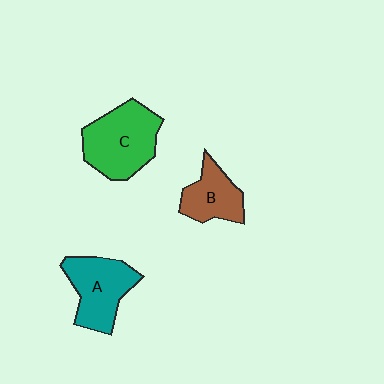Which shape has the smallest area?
Shape B (brown).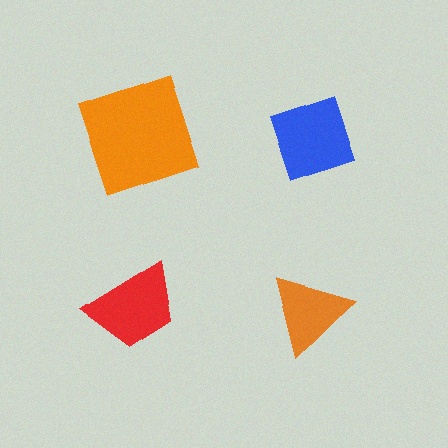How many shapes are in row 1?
2 shapes.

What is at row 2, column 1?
A red trapezoid.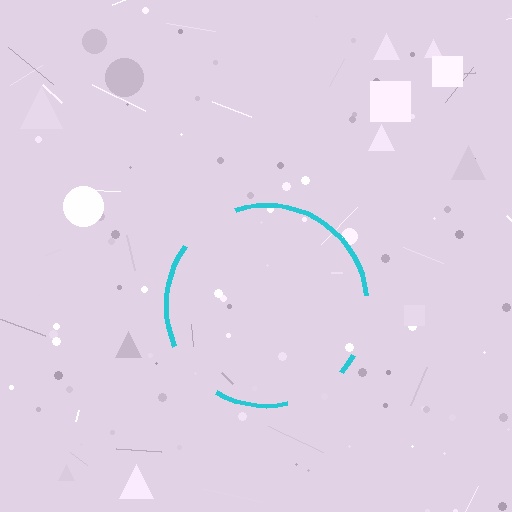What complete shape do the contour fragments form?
The contour fragments form a circle.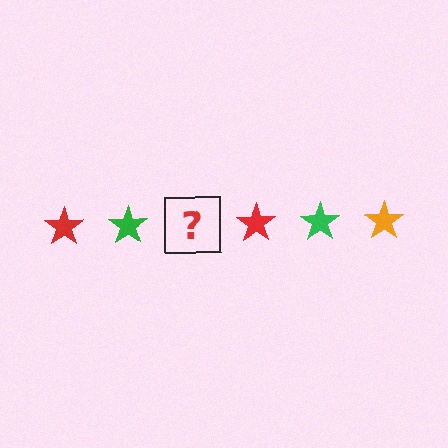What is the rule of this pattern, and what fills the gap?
The rule is that the pattern cycles through red, green, orange stars. The gap should be filled with an orange star.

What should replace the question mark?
The question mark should be replaced with an orange star.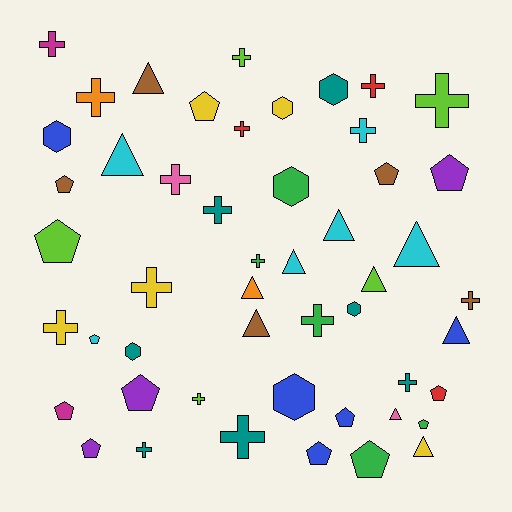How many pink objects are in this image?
There are 2 pink objects.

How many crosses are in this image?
There are 18 crosses.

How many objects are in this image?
There are 50 objects.